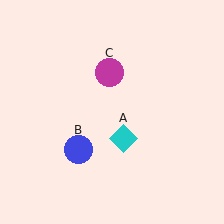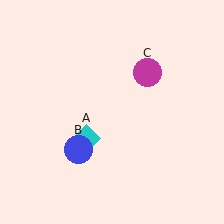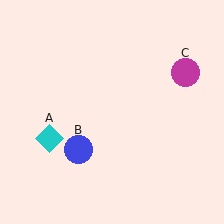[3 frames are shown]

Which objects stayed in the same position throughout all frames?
Blue circle (object B) remained stationary.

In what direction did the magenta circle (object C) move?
The magenta circle (object C) moved right.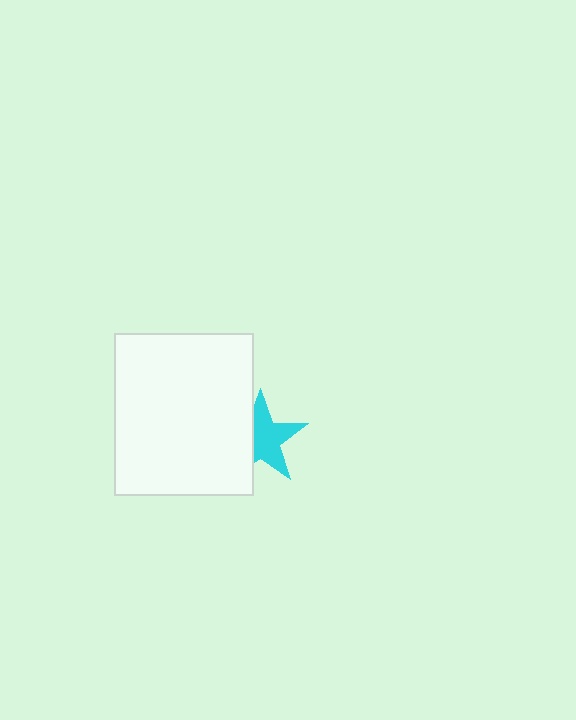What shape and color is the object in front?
The object in front is a white rectangle.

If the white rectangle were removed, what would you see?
You would see the complete cyan star.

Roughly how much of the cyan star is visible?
Most of it is visible (roughly 65%).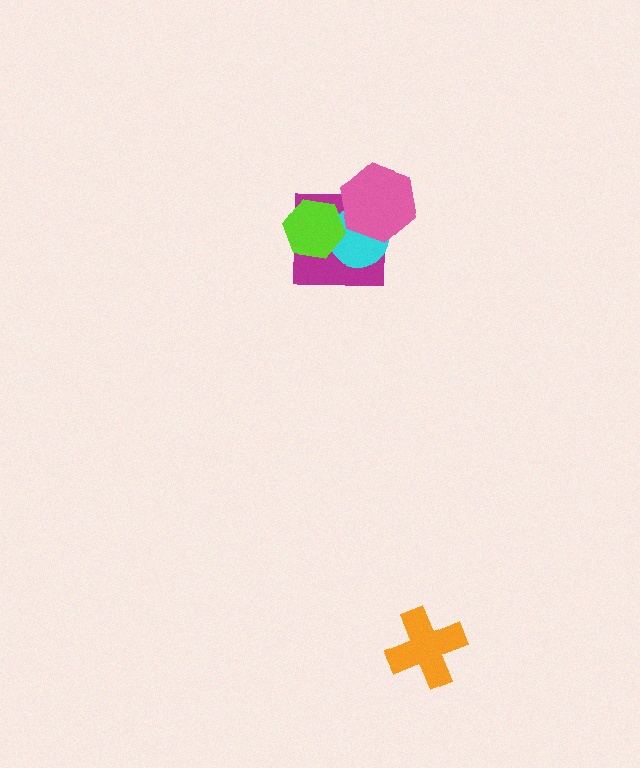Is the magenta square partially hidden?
Yes, it is partially covered by another shape.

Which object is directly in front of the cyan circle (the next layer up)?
The pink hexagon is directly in front of the cyan circle.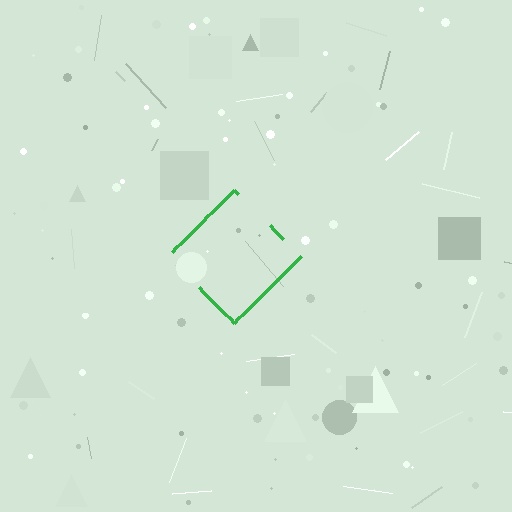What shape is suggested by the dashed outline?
The dashed outline suggests a diamond.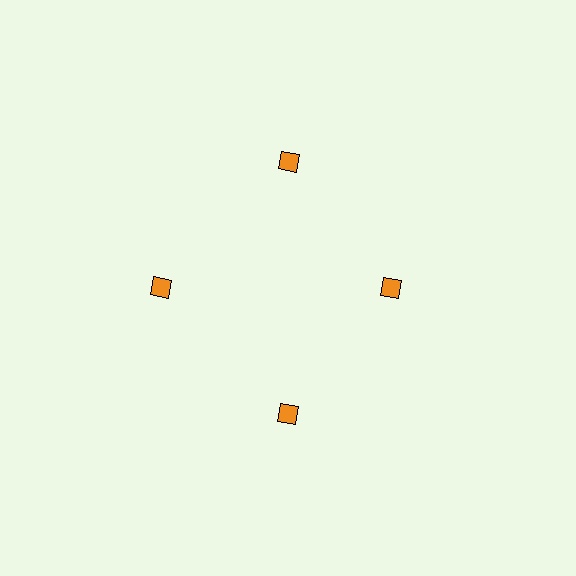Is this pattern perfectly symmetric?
No. The 4 orange diamonds are arranged in a ring, but one element near the 3 o'clock position is pulled inward toward the center, breaking the 4-fold rotational symmetry.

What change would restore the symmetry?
The symmetry would be restored by moving it outward, back onto the ring so that all 4 diamonds sit at equal angles and equal distance from the center.